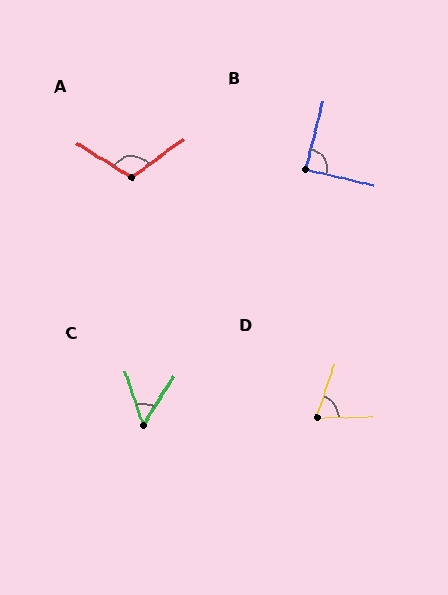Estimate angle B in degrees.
Approximately 89 degrees.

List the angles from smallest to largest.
C (51°), D (71°), B (89°), A (112°).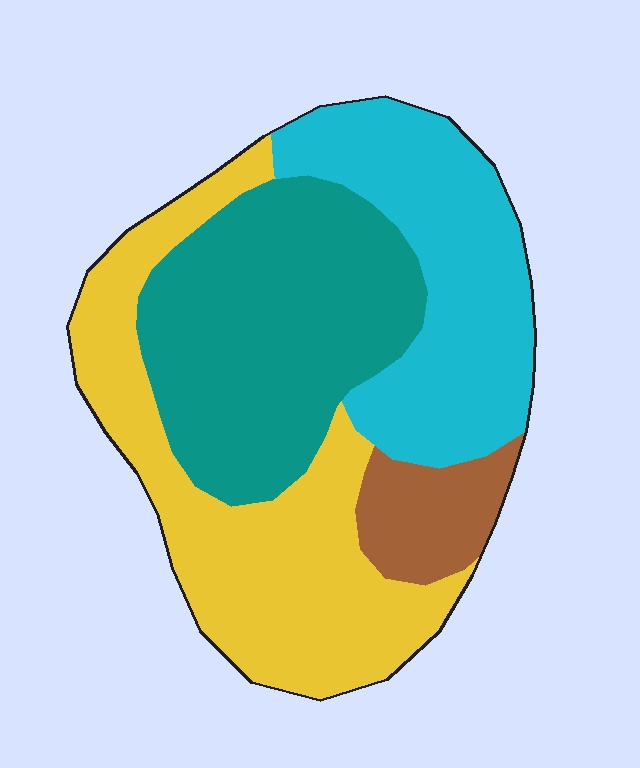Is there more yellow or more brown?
Yellow.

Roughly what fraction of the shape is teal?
Teal covers about 30% of the shape.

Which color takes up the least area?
Brown, at roughly 10%.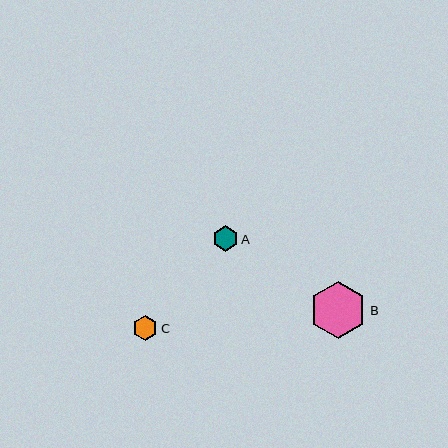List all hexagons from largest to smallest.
From largest to smallest: B, A, C.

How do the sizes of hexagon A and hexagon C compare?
Hexagon A and hexagon C are approximately the same size.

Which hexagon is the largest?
Hexagon B is the largest with a size of approximately 57 pixels.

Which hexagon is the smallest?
Hexagon C is the smallest with a size of approximately 25 pixels.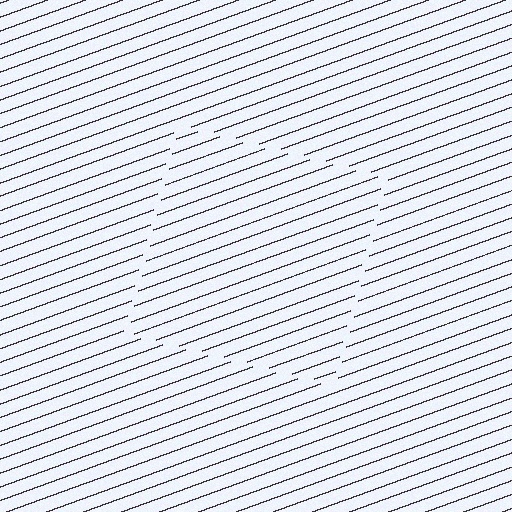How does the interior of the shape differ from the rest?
The interior of the shape contains the same grating, shifted by half a period — the contour is defined by the phase discontinuity where line-ends from the inner and outer gratings abut.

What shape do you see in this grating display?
An illusory square. The interior of the shape contains the same grating, shifted by half a period — the contour is defined by the phase discontinuity where line-ends from the inner and outer gratings abut.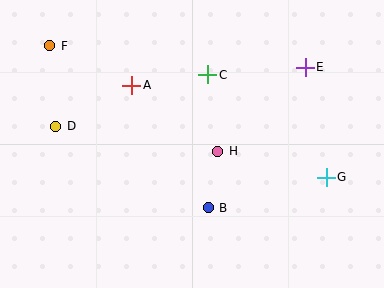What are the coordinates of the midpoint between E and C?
The midpoint between E and C is at (256, 71).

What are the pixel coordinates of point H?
Point H is at (218, 151).